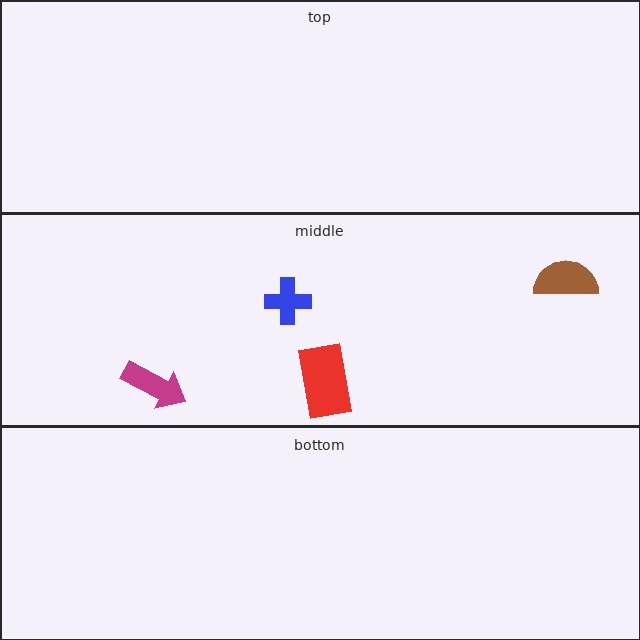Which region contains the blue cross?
The middle region.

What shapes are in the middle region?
The blue cross, the magenta arrow, the brown semicircle, the red rectangle.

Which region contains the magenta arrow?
The middle region.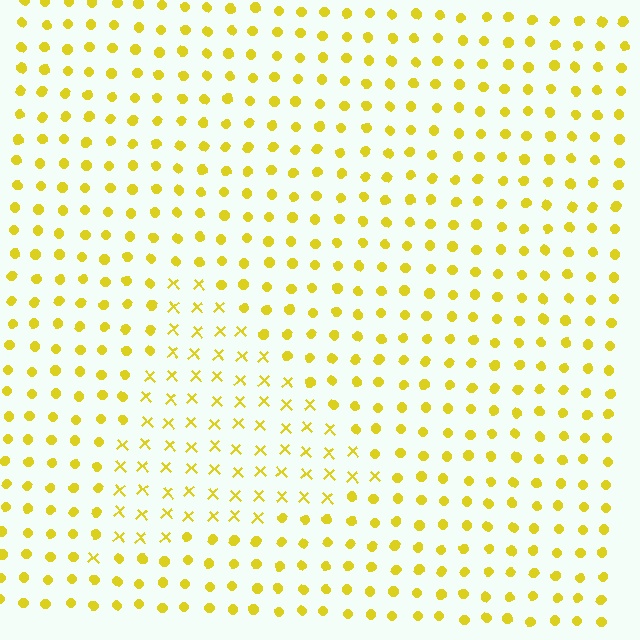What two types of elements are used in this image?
The image uses X marks inside the triangle region and circles outside it.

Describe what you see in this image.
The image is filled with small yellow elements arranged in a uniform grid. A triangle-shaped region contains X marks, while the surrounding area contains circles. The boundary is defined purely by the change in element shape.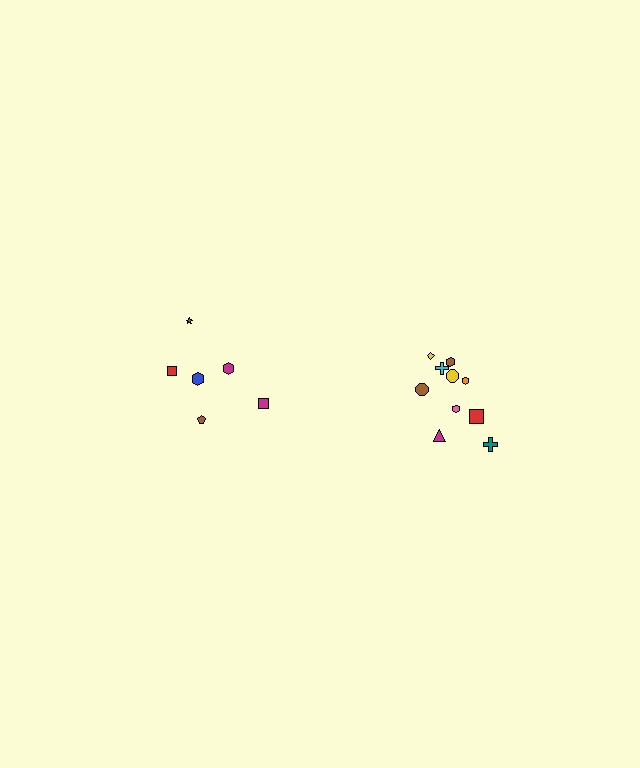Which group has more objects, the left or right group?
The right group.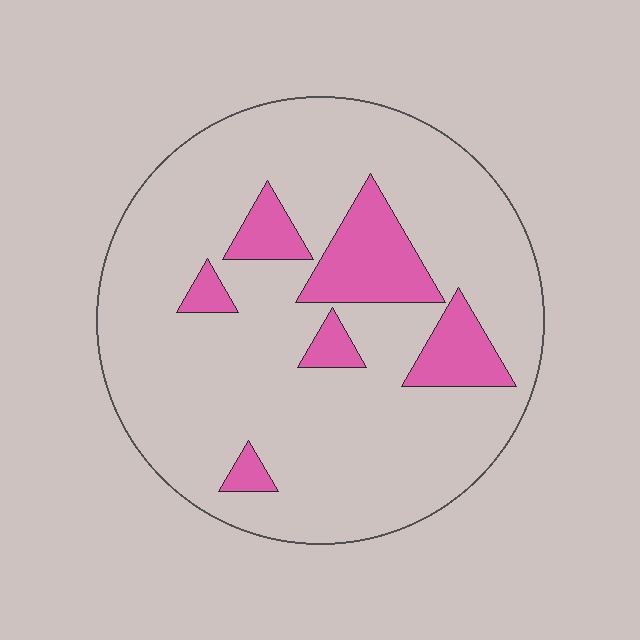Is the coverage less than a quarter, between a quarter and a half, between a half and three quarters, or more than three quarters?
Less than a quarter.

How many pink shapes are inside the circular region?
6.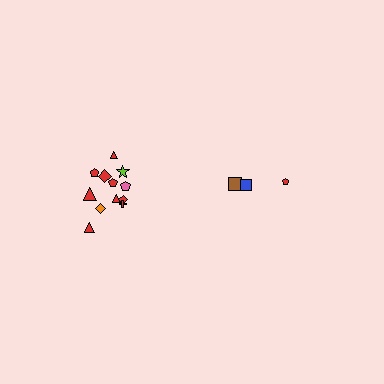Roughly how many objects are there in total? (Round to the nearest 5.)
Roughly 15 objects in total.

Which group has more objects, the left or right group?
The left group.